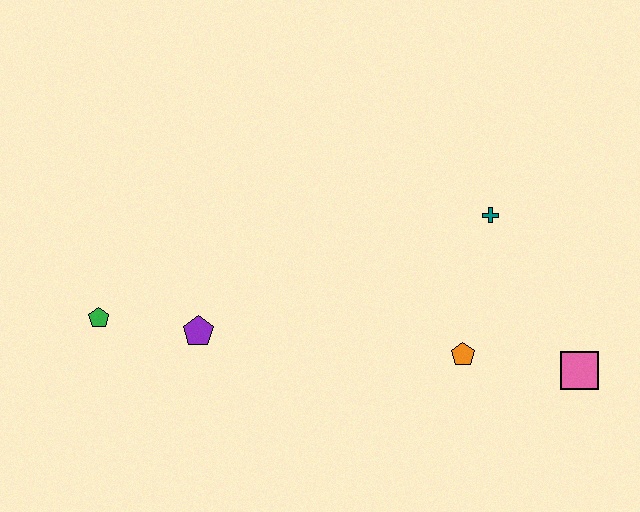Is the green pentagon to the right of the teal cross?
No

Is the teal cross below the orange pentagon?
No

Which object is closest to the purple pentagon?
The green pentagon is closest to the purple pentagon.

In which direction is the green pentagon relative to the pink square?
The green pentagon is to the left of the pink square.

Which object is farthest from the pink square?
The green pentagon is farthest from the pink square.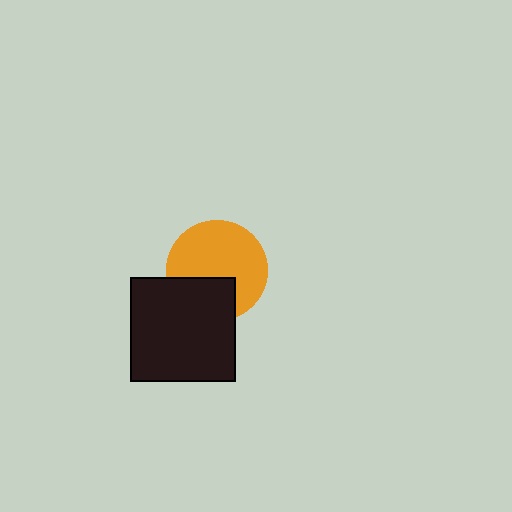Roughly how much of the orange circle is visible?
Most of it is visible (roughly 70%).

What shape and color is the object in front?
The object in front is a black rectangle.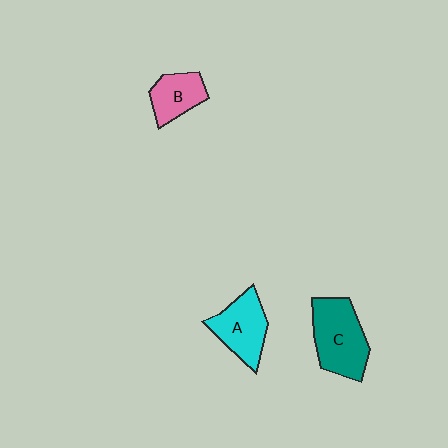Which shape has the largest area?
Shape C (teal).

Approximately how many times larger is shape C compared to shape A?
Approximately 1.3 times.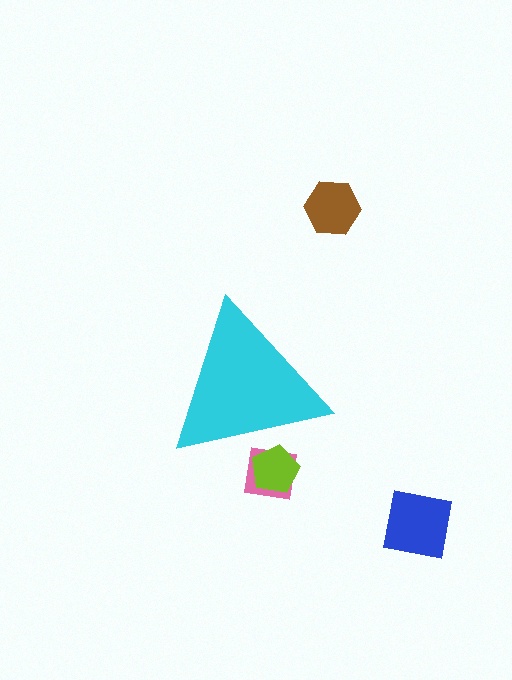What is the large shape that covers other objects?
A cyan triangle.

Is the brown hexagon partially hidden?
No, the brown hexagon is fully visible.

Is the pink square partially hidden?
Yes, the pink square is partially hidden behind the cyan triangle.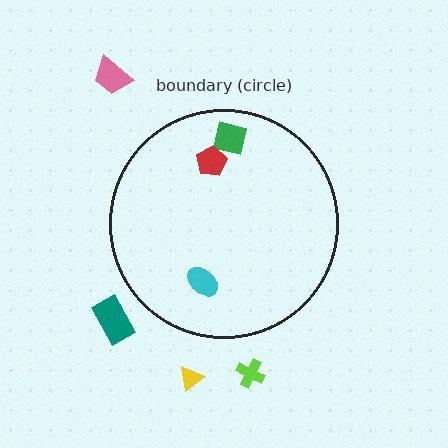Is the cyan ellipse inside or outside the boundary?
Inside.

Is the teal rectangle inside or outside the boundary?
Outside.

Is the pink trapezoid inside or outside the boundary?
Outside.